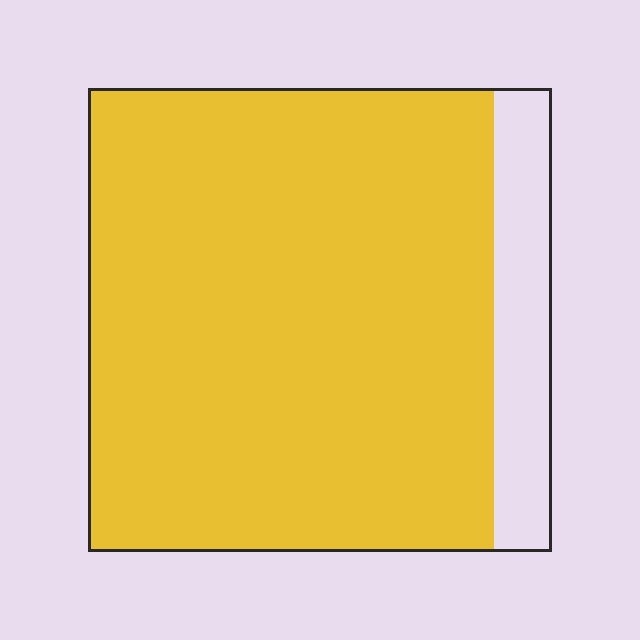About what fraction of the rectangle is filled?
About seven eighths (7/8).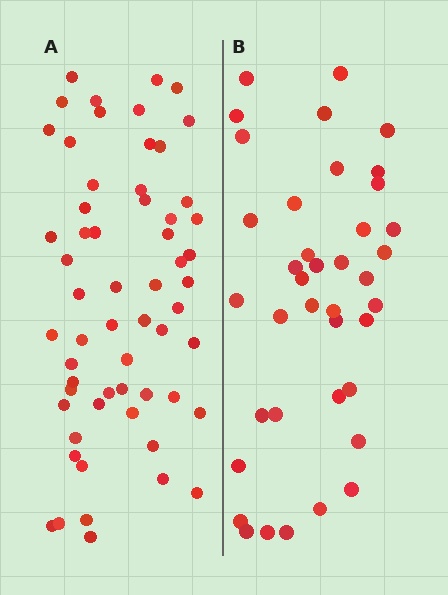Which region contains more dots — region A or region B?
Region A (the left region) has more dots.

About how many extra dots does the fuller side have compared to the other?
Region A has approximately 20 more dots than region B.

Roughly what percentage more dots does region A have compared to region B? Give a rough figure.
About 50% more.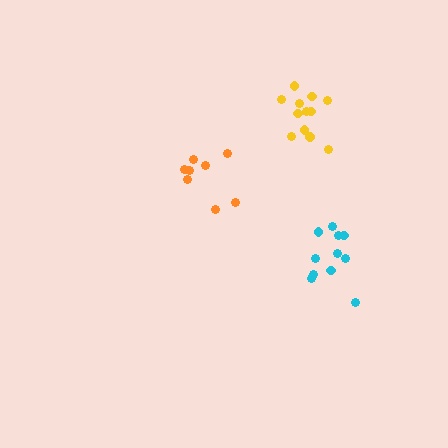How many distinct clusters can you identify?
There are 3 distinct clusters.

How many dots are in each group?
Group 1: 8 dots, Group 2: 12 dots, Group 3: 11 dots (31 total).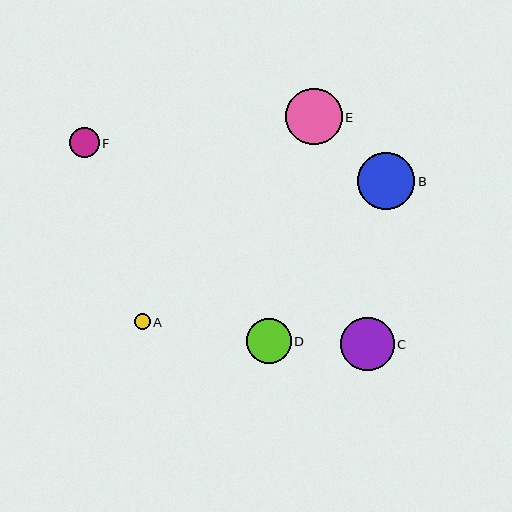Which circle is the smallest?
Circle A is the smallest with a size of approximately 16 pixels.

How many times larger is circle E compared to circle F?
Circle E is approximately 1.9 times the size of circle F.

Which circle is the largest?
Circle B is the largest with a size of approximately 57 pixels.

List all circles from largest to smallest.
From largest to smallest: B, E, C, D, F, A.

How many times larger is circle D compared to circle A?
Circle D is approximately 2.8 times the size of circle A.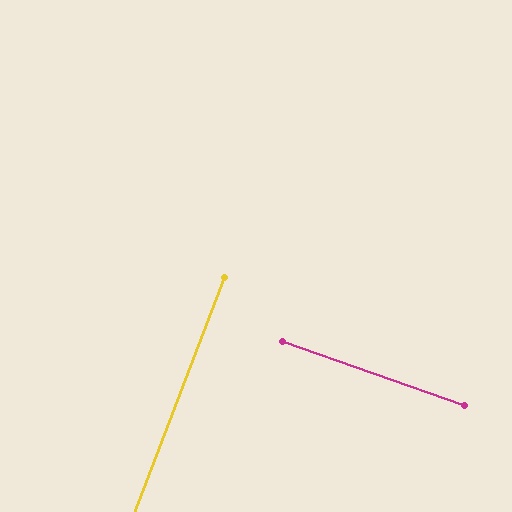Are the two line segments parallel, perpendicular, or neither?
Perpendicular — they meet at approximately 88°.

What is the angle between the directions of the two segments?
Approximately 88 degrees.